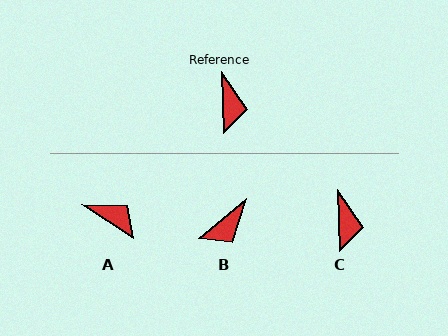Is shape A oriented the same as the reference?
No, it is off by about 54 degrees.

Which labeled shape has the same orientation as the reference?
C.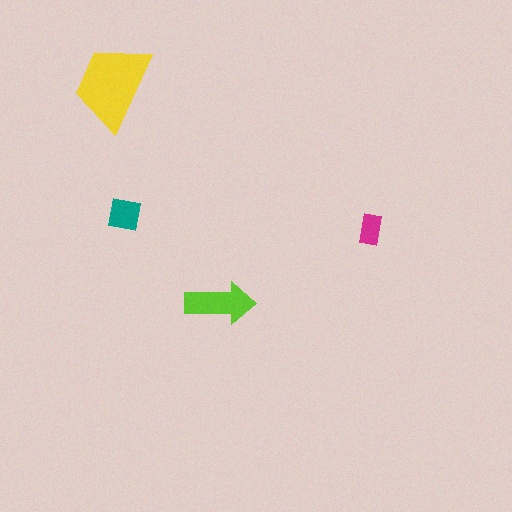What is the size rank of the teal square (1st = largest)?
3rd.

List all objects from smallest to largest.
The magenta rectangle, the teal square, the lime arrow, the yellow trapezoid.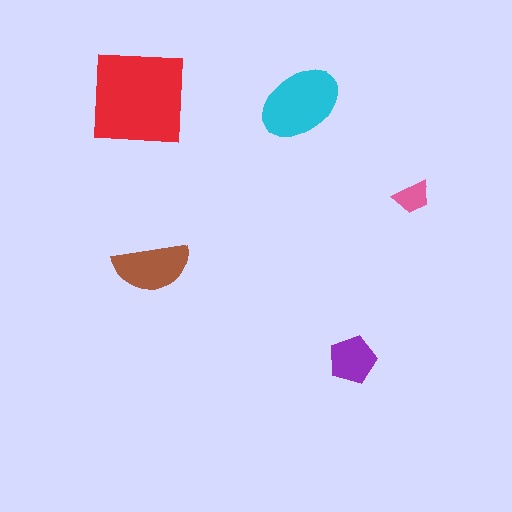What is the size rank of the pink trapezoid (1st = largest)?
5th.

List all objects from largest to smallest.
The red square, the cyan ellipse, the brown semicircle, the purple pentagon, the pink trapezoid.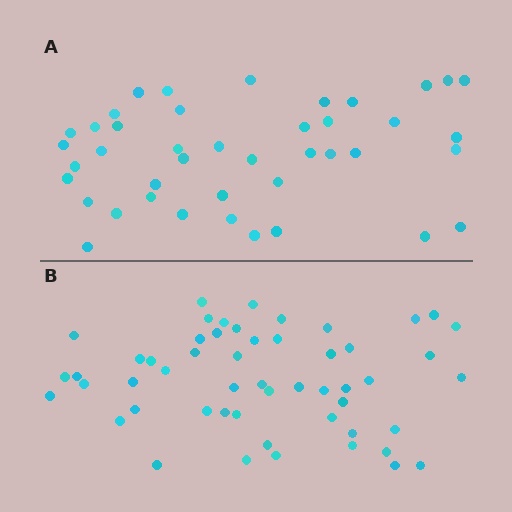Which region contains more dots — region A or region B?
Region B (the bottom region) has more dots.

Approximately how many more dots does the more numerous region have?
Region B has roughly 12 or so more dots than region A.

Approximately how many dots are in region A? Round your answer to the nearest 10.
About 40 dots. (The exact count is 42, which rounds to 40.)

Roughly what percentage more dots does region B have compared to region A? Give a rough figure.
About 25% more.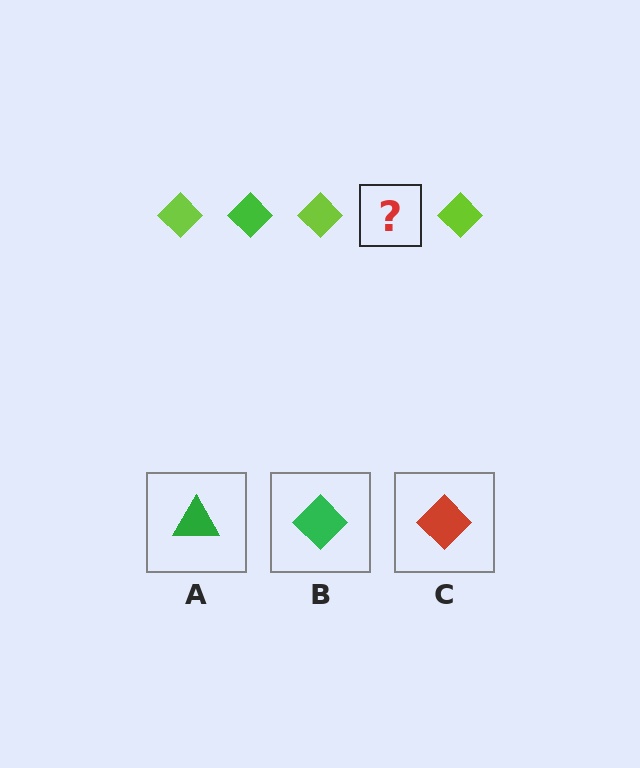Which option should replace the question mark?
Option B.